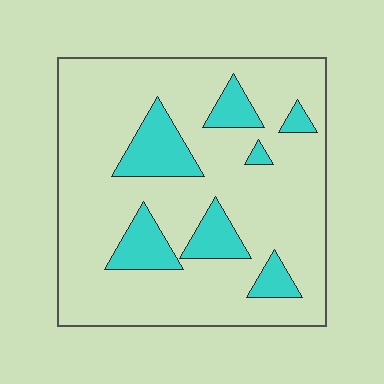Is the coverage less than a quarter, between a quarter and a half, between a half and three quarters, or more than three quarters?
Less than a quarter.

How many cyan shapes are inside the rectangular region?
7.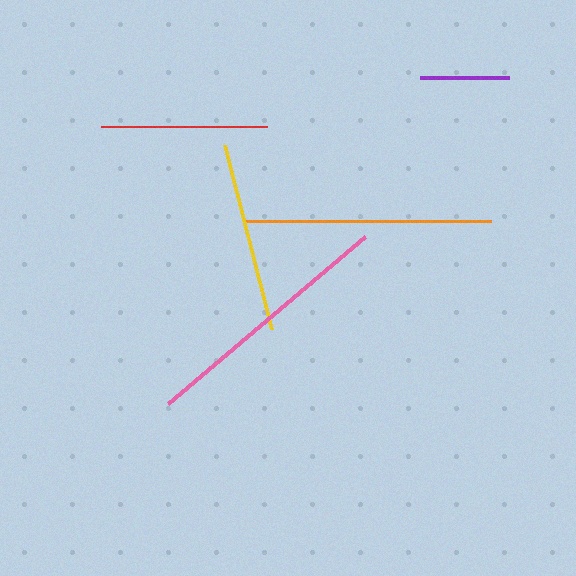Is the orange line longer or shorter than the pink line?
The pink line is longer than the orange line.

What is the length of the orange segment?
The orange segment is approximately 248 pixels long.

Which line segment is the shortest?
The purple line is the shortest at approximately 90 pixels.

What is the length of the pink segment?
The pink segment is approximately 258 pixels long.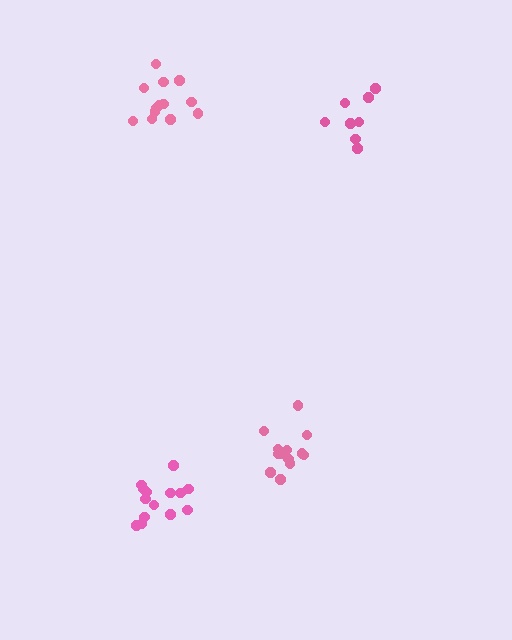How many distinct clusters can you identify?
There are 4 distinct clusters.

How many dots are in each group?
Group 1: 8 dots, Group 2: 13 dots, Group 3: 14 dots, Group 4: 13 dots (48 total).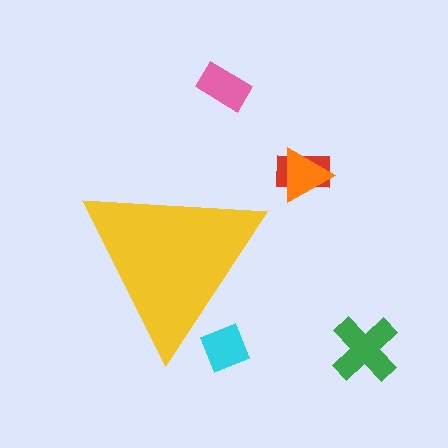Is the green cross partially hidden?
No, the green cross is fully visible.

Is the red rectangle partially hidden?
No, the red rectangle is fully visible.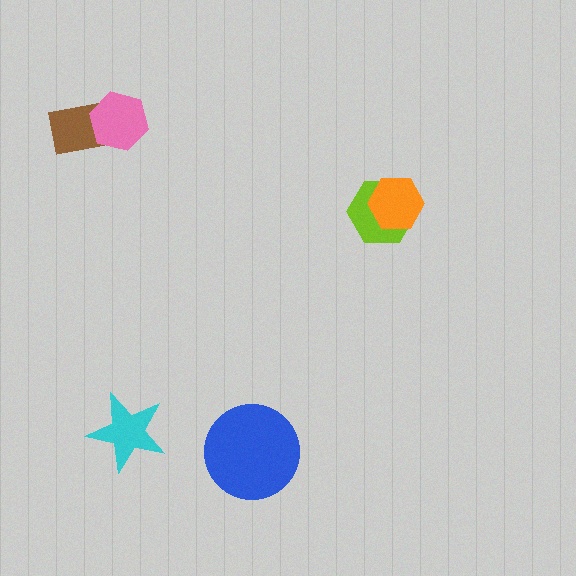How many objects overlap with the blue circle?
0 objects overlap with the blue circle.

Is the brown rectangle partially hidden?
Yes, it is partially covered by another shape.